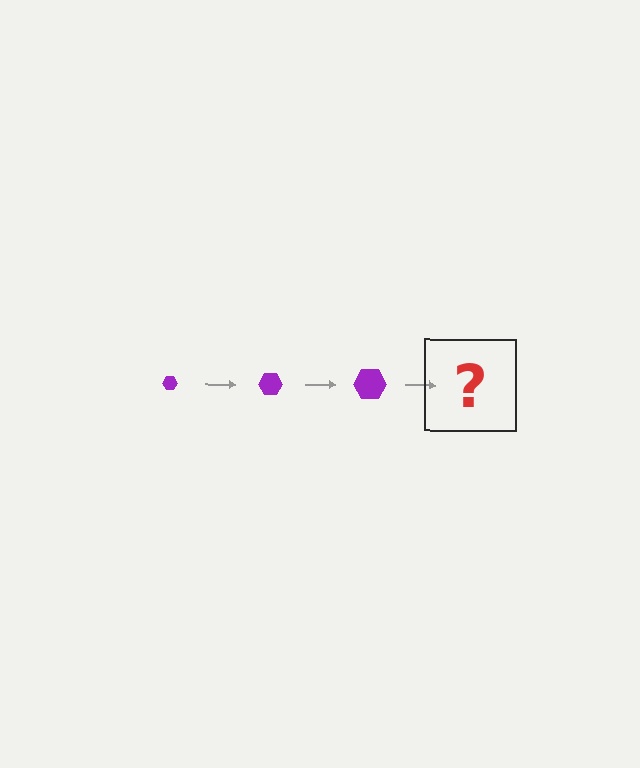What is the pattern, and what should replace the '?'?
The pattern is that the hexagon gets progressively larger each step. The '?' should be a purple hexagon, larger than the previous one.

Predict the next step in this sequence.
The next step is a purple hexagon, larger than the previous one.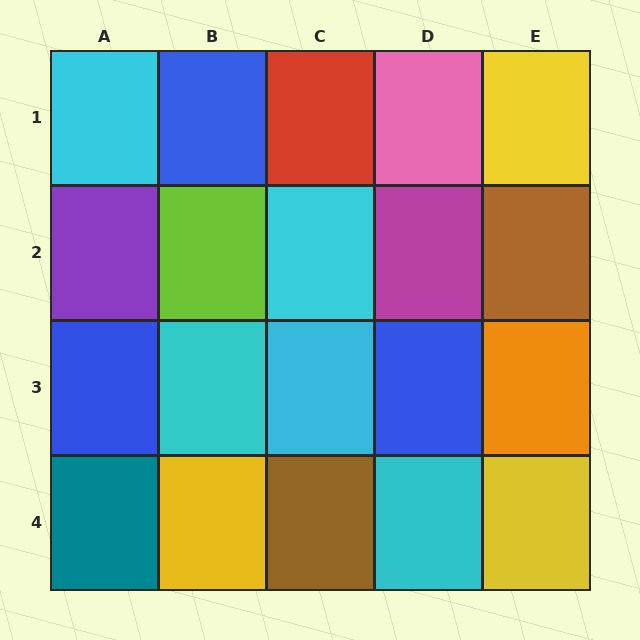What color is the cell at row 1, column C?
Red.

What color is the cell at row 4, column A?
Teal.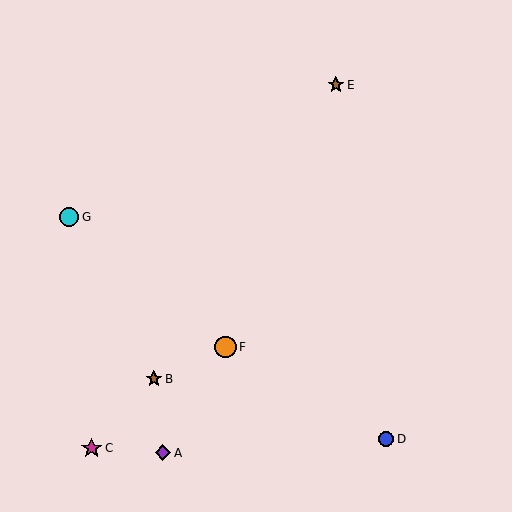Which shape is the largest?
The orange circle (labeled F) is the largest.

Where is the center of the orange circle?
The center of the orange circle is at (225, 347).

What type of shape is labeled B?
Shape B is a brown star.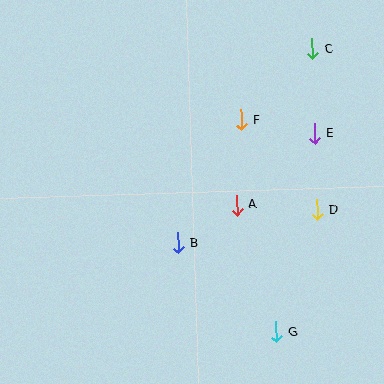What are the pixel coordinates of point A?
Point A is at (236, 205).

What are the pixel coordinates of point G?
Point G is at (276, 332).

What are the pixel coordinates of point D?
Point D is at (317, 210).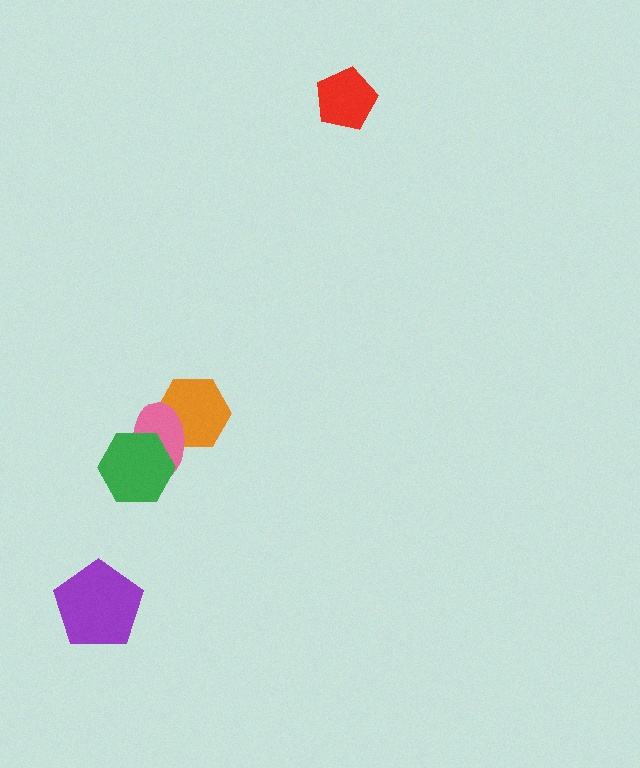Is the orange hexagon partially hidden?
Yes, it is partially covered by another shape.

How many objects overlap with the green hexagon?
1 object overlaps with the green hexagon.